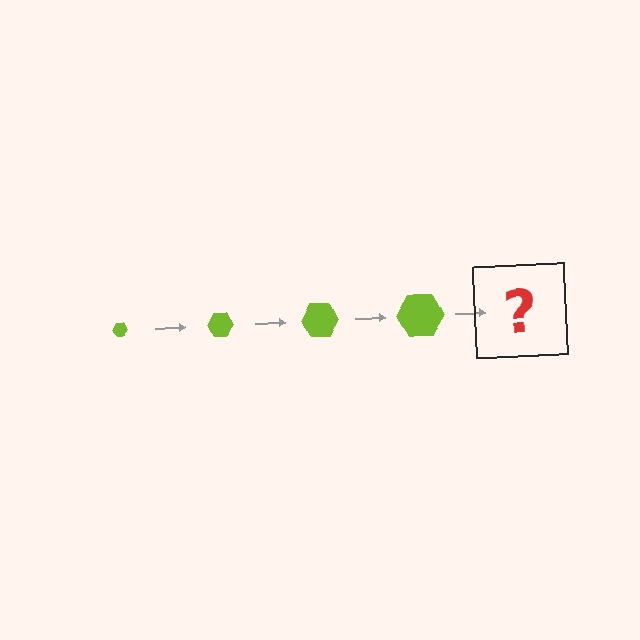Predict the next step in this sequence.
The next step is a lime hexagon, larger than the previous one.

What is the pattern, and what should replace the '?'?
The pattern is that the hexagon gets progressively larger each step. The '?' should be a lime hexagon, larger than the previous one.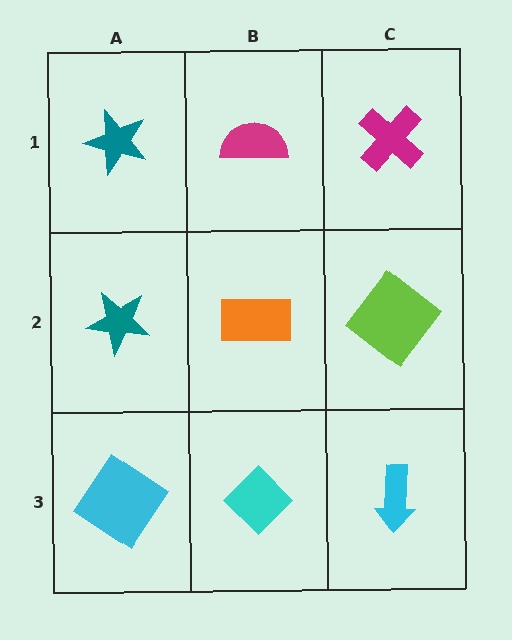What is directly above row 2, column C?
A magenta cross.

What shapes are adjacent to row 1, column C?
A lime diamond (row 2, column C), a magenta semicircle (row 1, column B).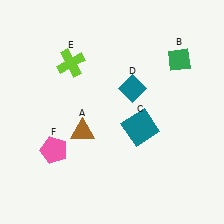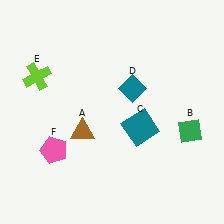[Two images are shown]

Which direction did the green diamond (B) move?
The green diamond (B) moved down.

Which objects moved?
The objects that moved are: the green diamond (B), the lime cross (E).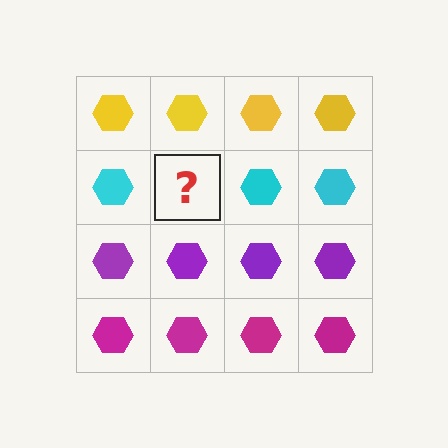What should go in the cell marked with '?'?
The missing cell should contain a cyan hexagon.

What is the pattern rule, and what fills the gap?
The rule is that each row has a consistent color. The gap should be filled with a cyan hexagon.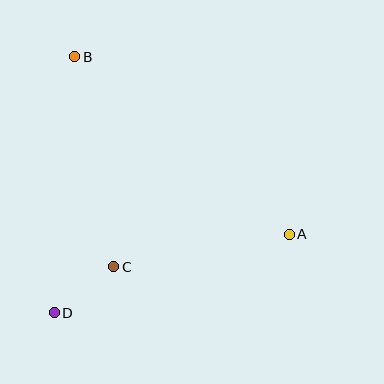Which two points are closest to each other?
Points C and D are closest to each other.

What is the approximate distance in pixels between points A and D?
The distance between A and D is approximately 248 pixels.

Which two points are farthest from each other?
Points A and B are farthest from each other.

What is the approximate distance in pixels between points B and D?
The distance between B and D is approximately 257 pixels.